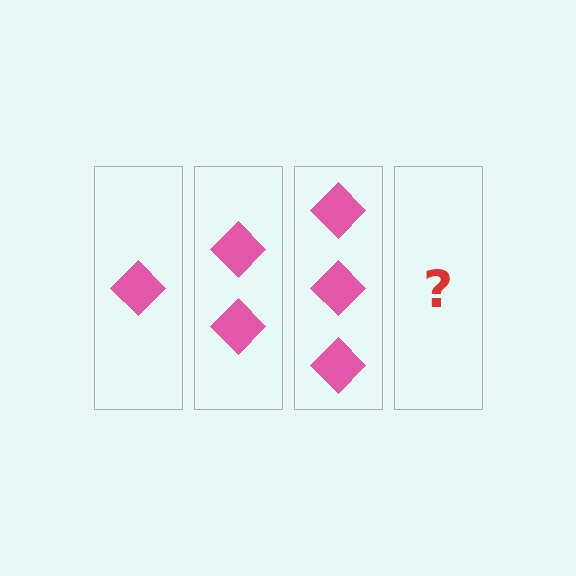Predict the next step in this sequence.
The next step is 4 diamonds.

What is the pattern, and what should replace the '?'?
The pattern is that each step adds one more diamond. The '?' should be 4 diamonds.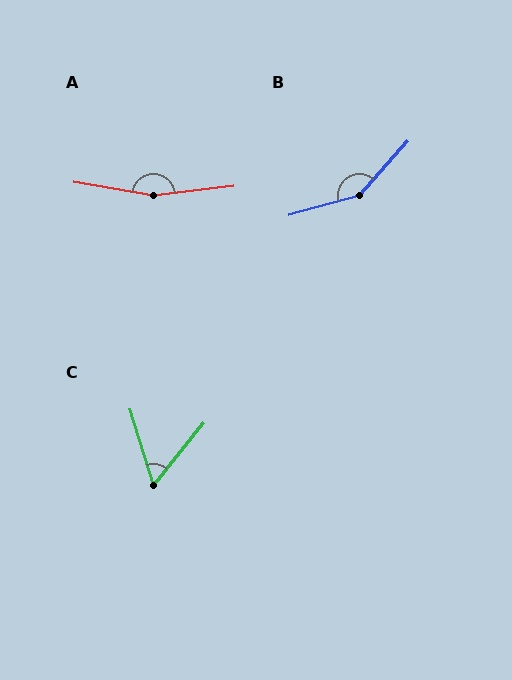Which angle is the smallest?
C, at approximately 56 degrees.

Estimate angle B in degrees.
Approximately 147 degrees.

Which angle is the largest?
A, at approximately 163 degrees.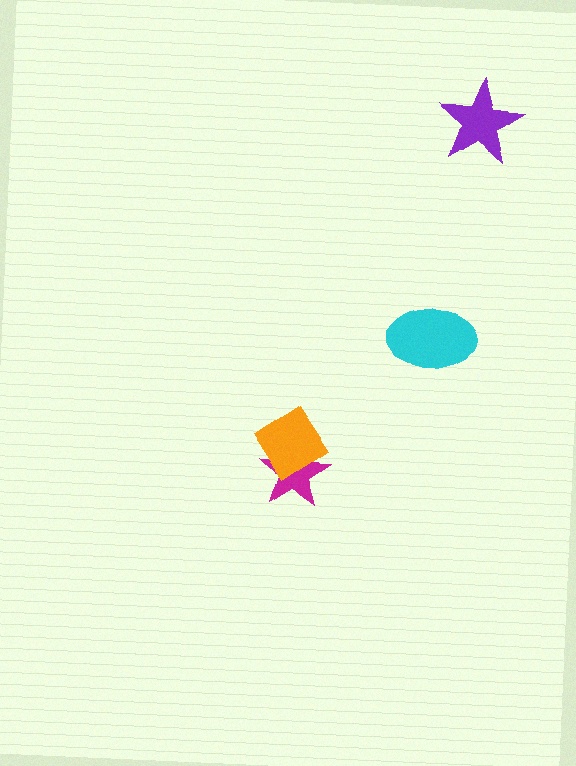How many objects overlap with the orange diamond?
1 object overlaps with the orange diamond.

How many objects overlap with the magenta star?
1 object overlaps with the magenta star.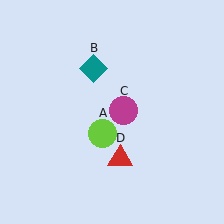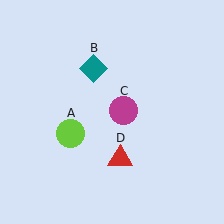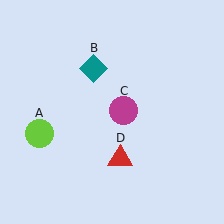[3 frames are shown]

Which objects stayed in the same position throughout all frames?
Teal diamond (object B) and magenta circle (object C) and red triangle (object D) remained stationary.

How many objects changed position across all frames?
1 object changed position: lime circle (object A).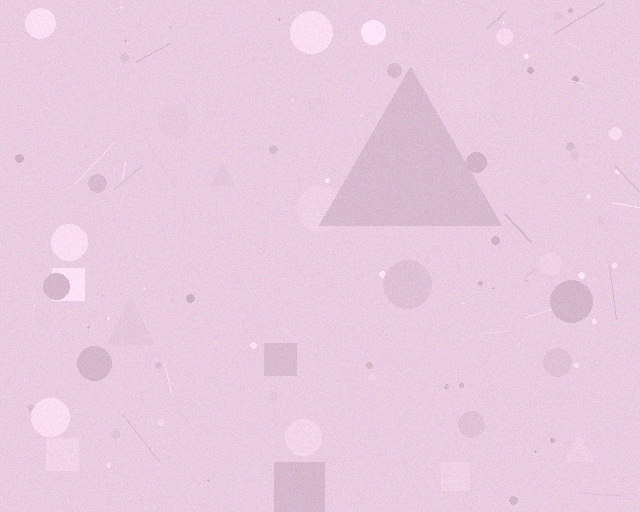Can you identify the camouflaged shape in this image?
The camouflaged shape is a triangle.